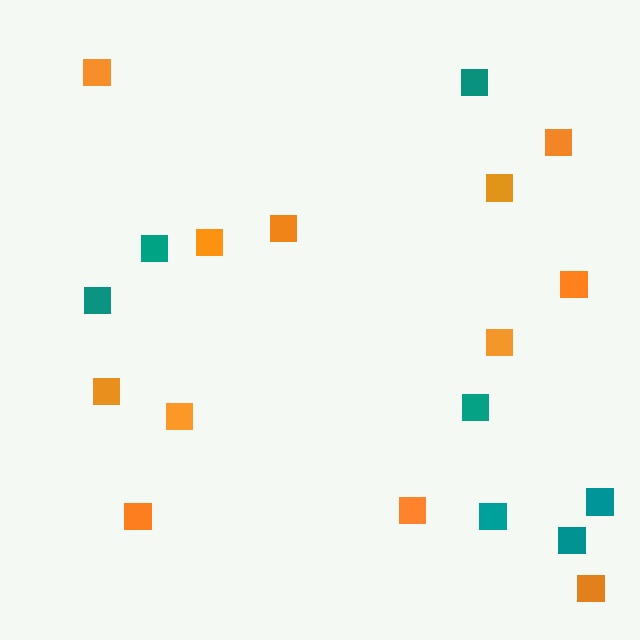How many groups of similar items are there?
There are 2 groups: one group of teal squares (7) and one group of orange squares (12).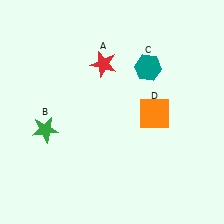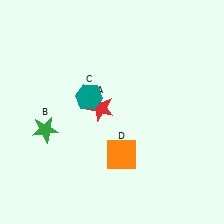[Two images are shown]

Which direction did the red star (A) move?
The red star (A) moved down.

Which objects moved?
The objects that moved are: the red star (A), the teal hexagon (C), the orange square (D).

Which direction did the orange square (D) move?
The orange square (D) moved down.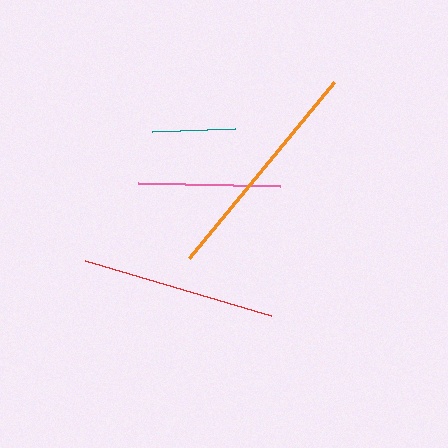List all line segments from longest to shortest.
From longest to shortest: orange, red, pink, teal.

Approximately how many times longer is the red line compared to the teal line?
The red line is approximately 2.3 times the length of the teal line.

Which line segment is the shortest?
The teal line is the shortest at approximately 83 pixels.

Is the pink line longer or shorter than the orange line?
The orange line is longer than the pink line.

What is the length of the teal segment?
The teal segment is approximately 83 pixels long.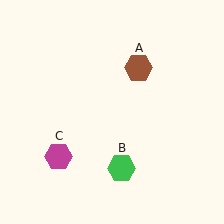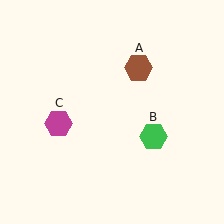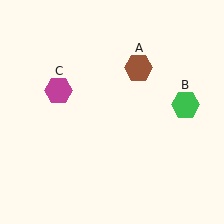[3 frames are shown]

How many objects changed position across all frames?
2 objects changed position: green hexagon (object B), magenta hexagon (object C).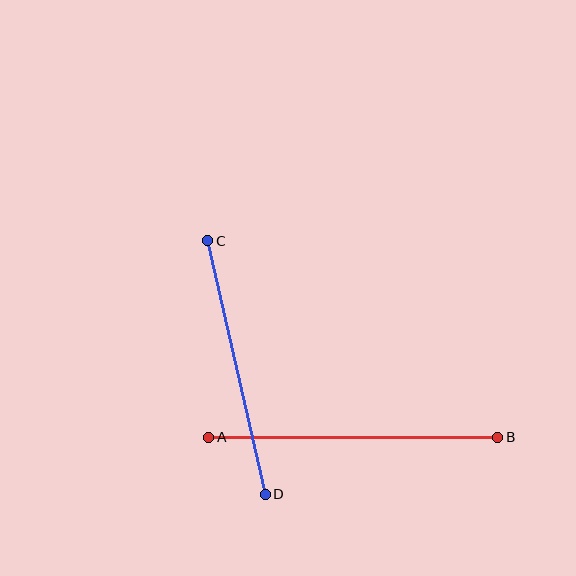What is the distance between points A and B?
The distance is approximately 289 pixels.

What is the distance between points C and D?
The distance is approximately 260 pixels.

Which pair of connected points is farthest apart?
Points A and B are farthest apart.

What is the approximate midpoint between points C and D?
The midpoint is at approximately (237, 367) pixels.